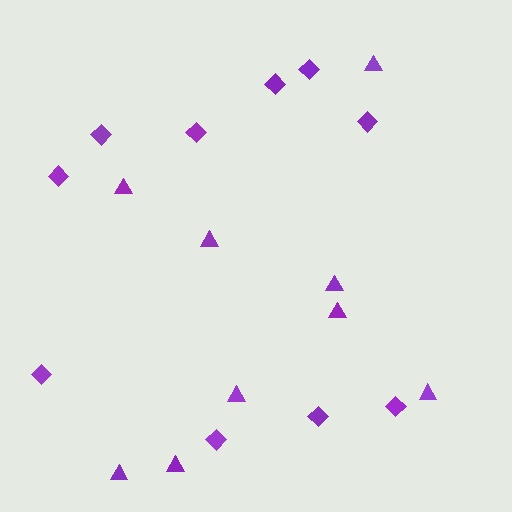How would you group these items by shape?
There are 2 groups: one group of diamonds (10) and one group of triangles (9).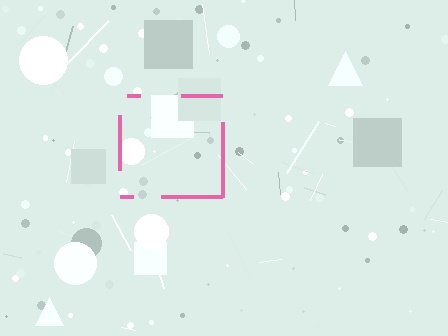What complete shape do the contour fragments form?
The contour fragments form a square.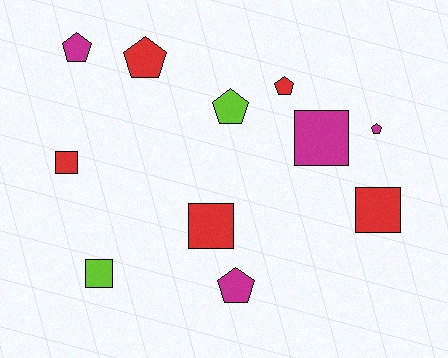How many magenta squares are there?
There is 1 magenta square.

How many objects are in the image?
There are 11 objects.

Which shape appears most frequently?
Pentagon, with 6 objects.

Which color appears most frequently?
Red, with 5 objects.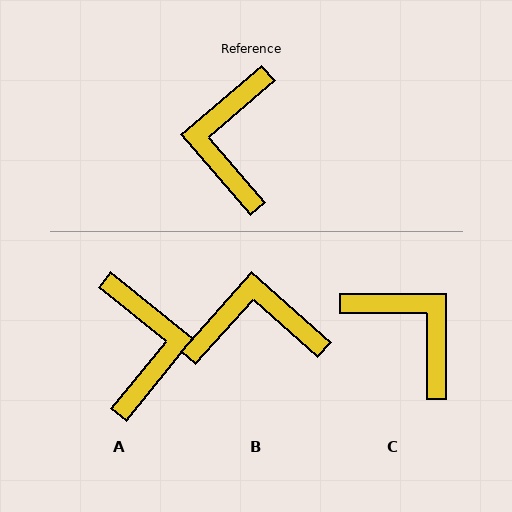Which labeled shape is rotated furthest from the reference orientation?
A, about 170 degrees away.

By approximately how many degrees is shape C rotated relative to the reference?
Approximately 130 degrees clockwise.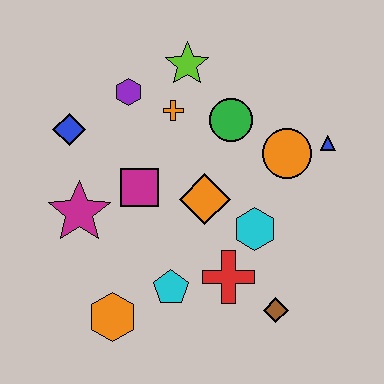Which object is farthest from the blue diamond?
The brown diamond is farthest from the blue diamond.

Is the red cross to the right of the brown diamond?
No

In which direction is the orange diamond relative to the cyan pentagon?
The orange diamond is above the cyan pentagon.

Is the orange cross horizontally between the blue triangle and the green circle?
No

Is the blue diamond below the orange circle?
No